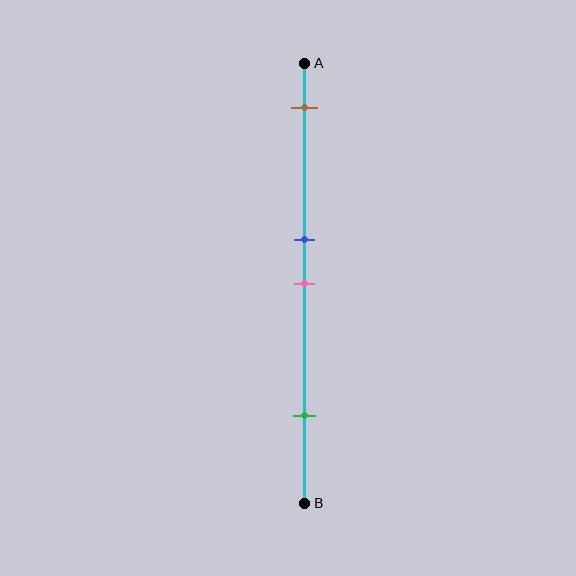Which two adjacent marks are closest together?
The blue and pink marks are the closest adjacent pair.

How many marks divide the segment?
There are 4 marks dividing the segment.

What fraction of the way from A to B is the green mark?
The green mark is approximately 80% (0.8) of the way from A to B.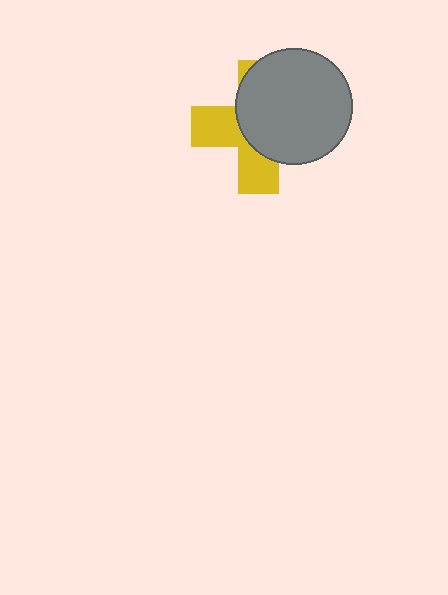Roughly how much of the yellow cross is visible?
A small part of it is visible (roughly 42%).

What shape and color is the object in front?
The object in front is a gray circle.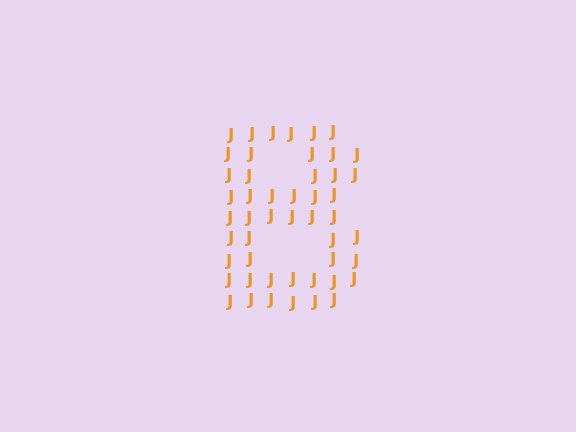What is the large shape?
The large shape is the letter B.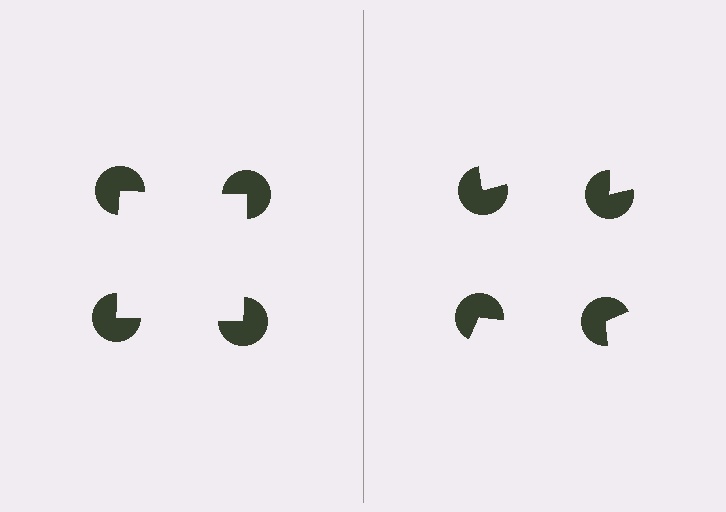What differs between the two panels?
The pac-man discs are positioned identically on both sides; only the wedge orientations differ. On the left they align to a square; on the right they are misaligned.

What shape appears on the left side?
An illusory square.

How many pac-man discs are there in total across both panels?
8 — 4 on each side.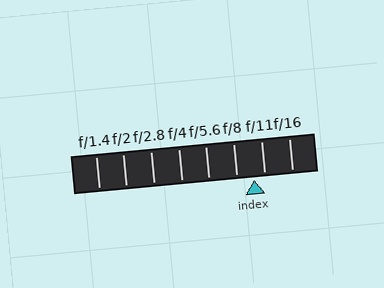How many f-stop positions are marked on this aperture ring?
There are 8 f-stop positions marked.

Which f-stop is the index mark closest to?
The index mark is closest to f/11.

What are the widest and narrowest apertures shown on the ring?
The widest aperture shown is f/1.4 and the narrowest is f/16.